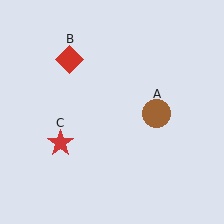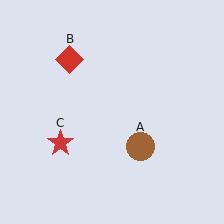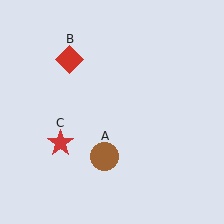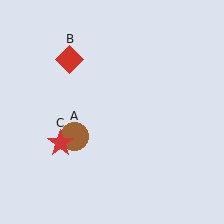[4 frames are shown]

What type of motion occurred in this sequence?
The brown circle (object A) rotated clockwise around the center of the scene.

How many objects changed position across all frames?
1 object changed position: brown circle (object A).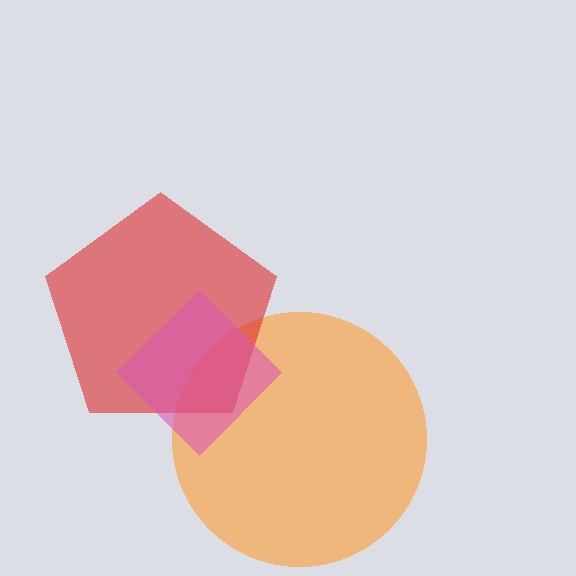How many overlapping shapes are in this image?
There are 3 overlapping shapes in the image.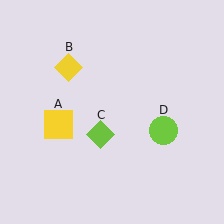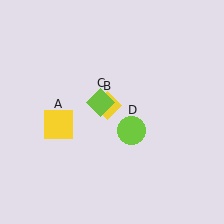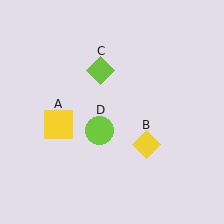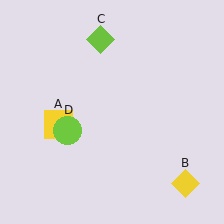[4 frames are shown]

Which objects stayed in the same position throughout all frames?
Yellow square (object A) remained stationary.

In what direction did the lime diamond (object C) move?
The lime diamond (object C) moved up.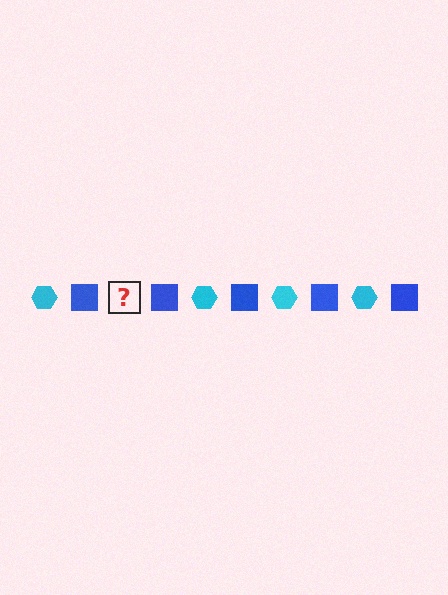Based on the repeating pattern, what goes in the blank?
The blank should be a cyan hexagon.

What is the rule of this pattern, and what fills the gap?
The rule is that the pattern alternates between cyan hexagon and blue square. The gap should be filled with a cyan hexagon.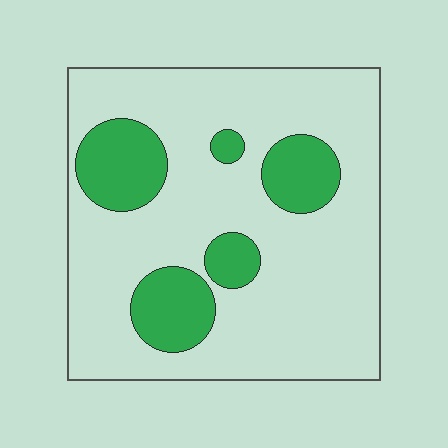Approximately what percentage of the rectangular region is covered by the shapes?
Approximately 20%.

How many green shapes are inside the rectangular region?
5.